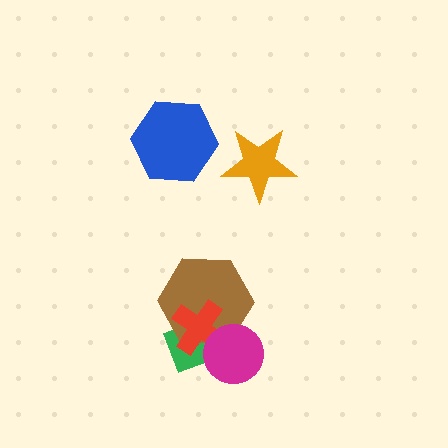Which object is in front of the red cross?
The magenta circle is in front of the red cross.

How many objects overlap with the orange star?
0 objects overlap with the orange star.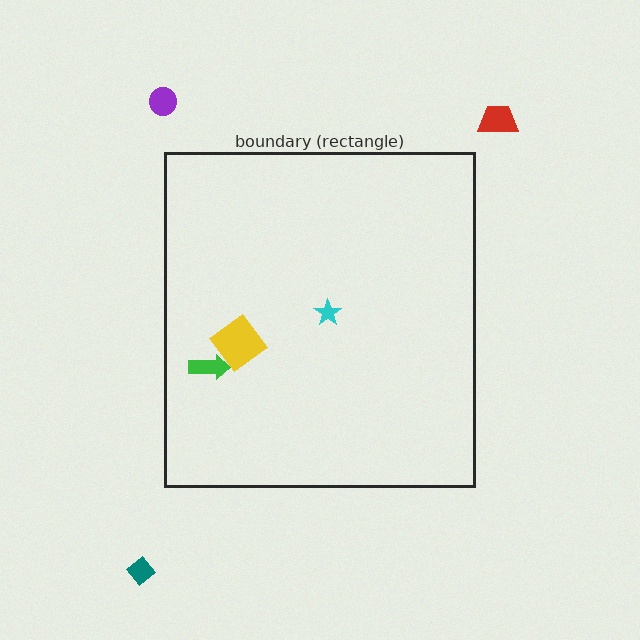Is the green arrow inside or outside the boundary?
Inside.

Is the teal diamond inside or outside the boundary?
Outside.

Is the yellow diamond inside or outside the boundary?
Inside.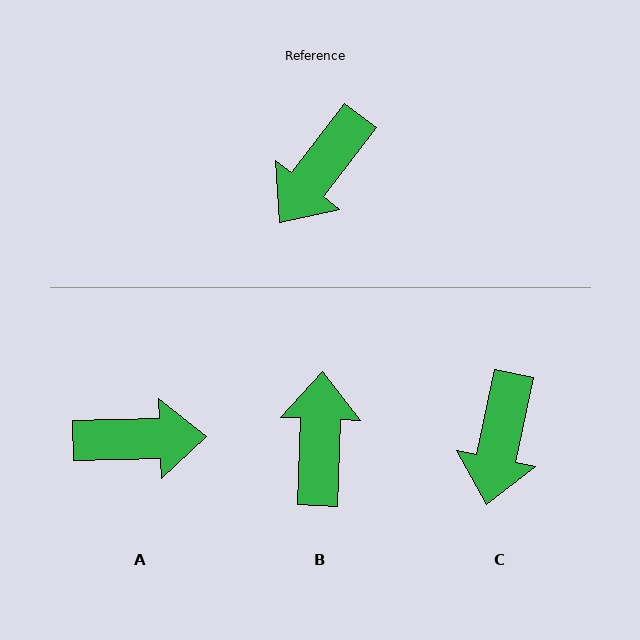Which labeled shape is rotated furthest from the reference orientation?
B, about 145 degrees away.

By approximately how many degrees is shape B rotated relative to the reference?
Approximately 145 degrees clockwise.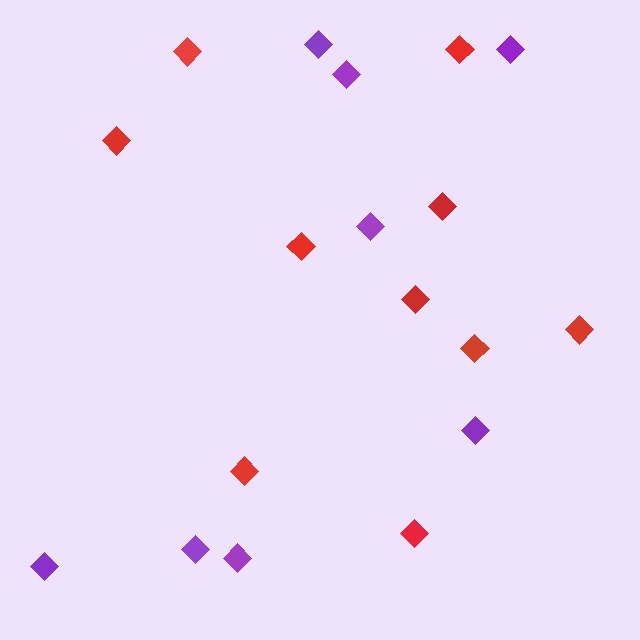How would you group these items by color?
There are 2 groups: one group of red diamonds (10) and one group of purple diamonds (8).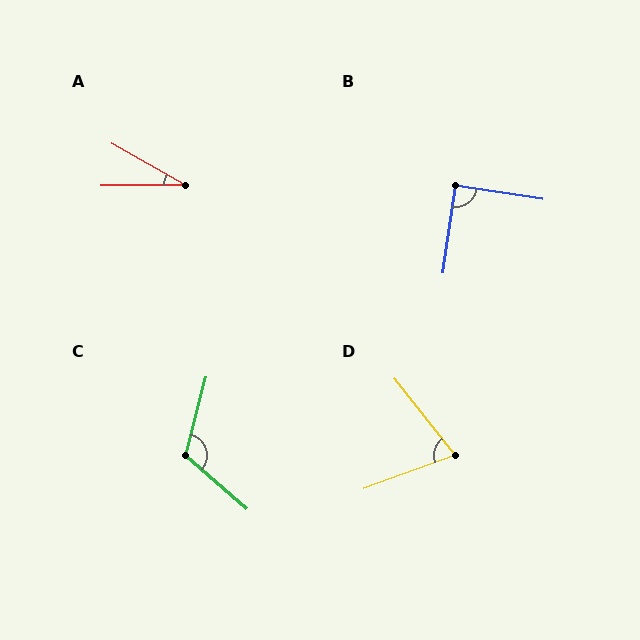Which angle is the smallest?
A, at approximately 30 degrees.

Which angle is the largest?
C, at approximately 116 degrees.